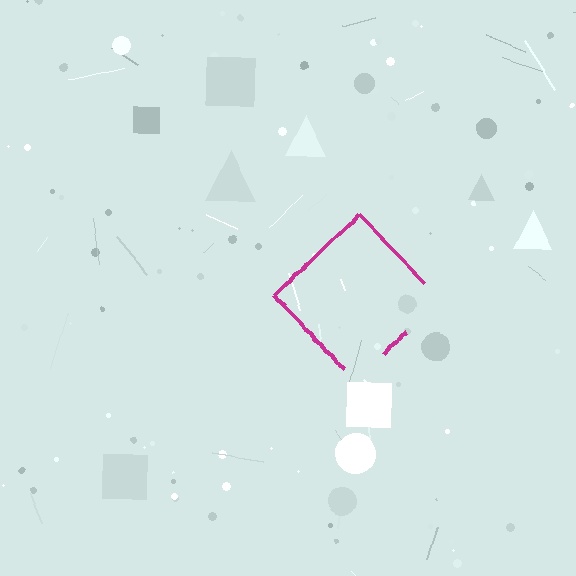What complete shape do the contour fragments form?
The contour fragments form a diamond.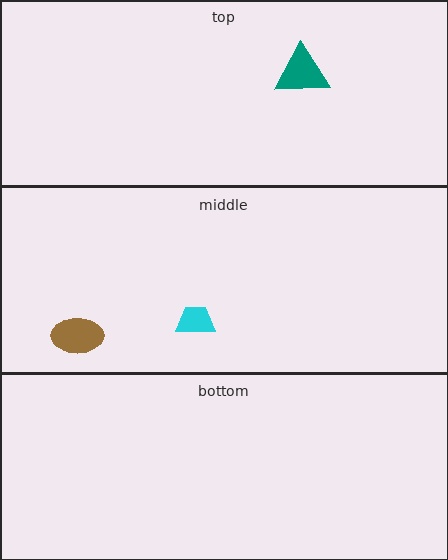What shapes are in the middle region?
The brown ellipse, the cyan trapezoid.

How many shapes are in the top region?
1.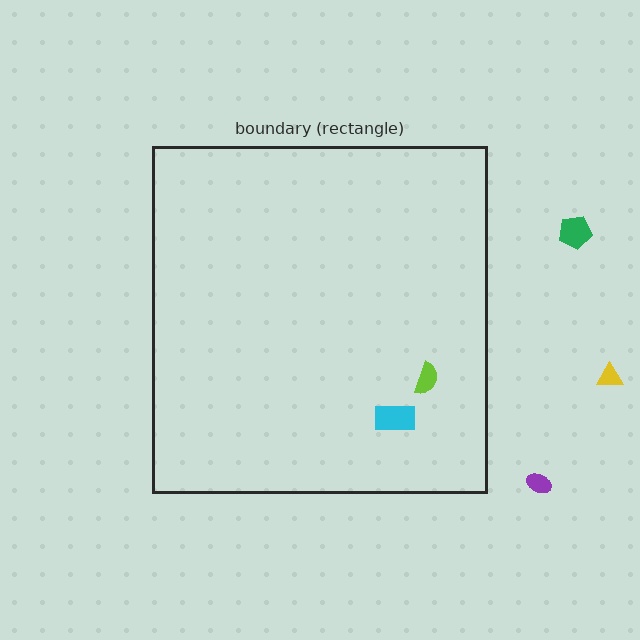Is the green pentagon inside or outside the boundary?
Outside.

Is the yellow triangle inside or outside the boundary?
Outside.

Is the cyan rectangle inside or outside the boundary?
Inside.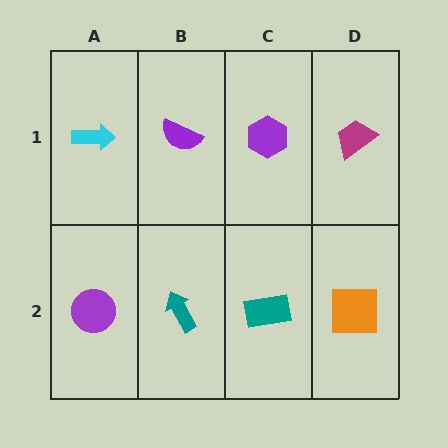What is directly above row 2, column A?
A cyan arrow.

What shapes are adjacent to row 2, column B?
A purple semicircle (row 1, column B), a purple circle (row 2, column A), a teal rectangle (row 2, column C).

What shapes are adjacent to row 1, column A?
A purple circle (row 2, column A), a purple semicircle (row 1, column B).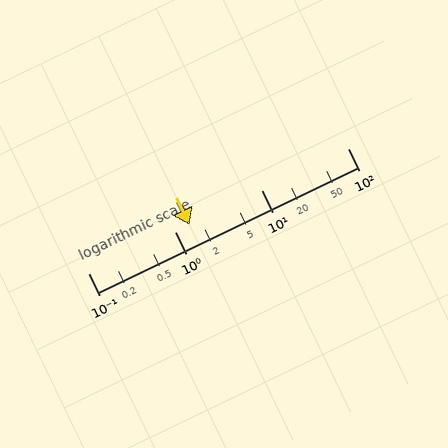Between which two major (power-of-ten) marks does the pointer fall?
The pointer is between 1 and 10.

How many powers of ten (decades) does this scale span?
The scale spans 3 decades, from 0.1 to 100.